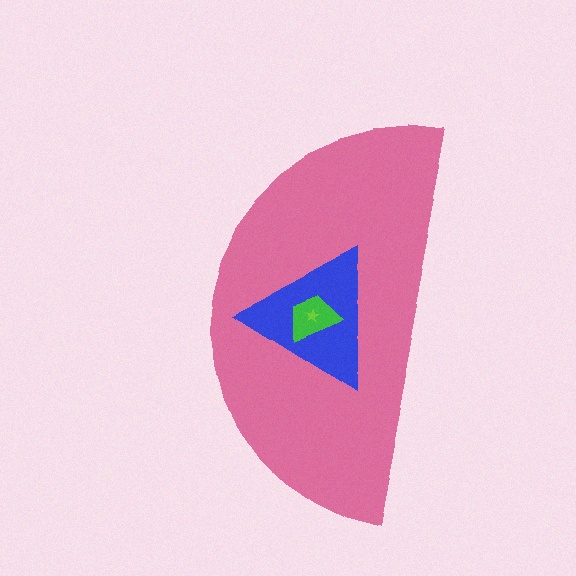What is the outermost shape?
The pink semicircle.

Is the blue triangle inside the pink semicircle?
Yes.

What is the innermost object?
The lime star.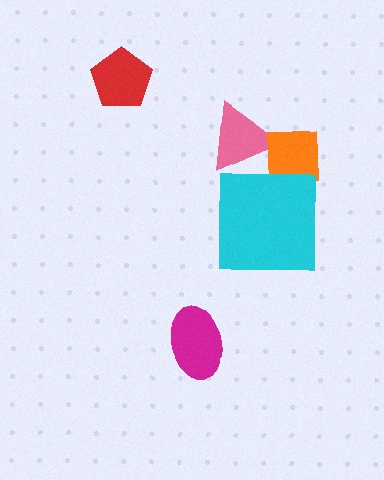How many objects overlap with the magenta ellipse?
0 objects overlap with the magenta ellipse.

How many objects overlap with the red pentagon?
0 objects overlap with the red pentagon.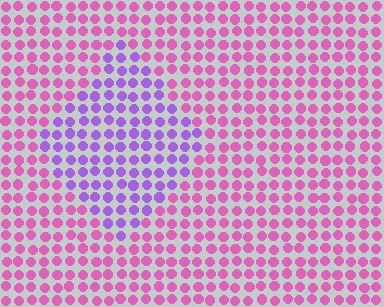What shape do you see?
I see a diamond.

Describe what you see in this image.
The image is filled with small pink elements in a uniform arrangement. A diamond-shaped region is visible where the elements are tinted to a slightly different hue, forming a subtle color boundary.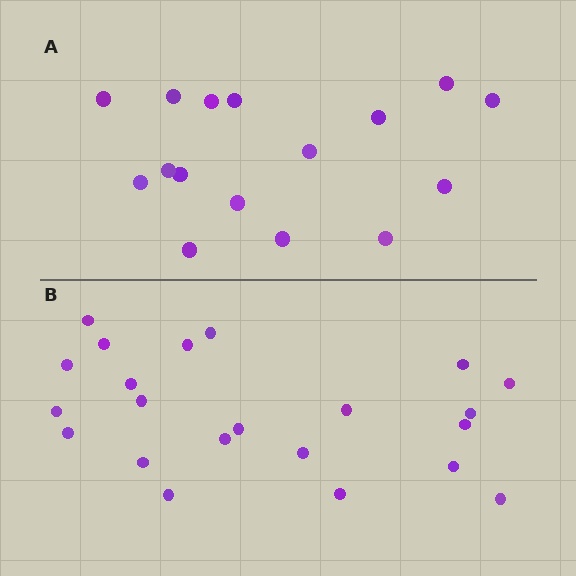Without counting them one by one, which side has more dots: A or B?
Region B (the bottom region) has more dots.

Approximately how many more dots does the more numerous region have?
Region B has about 6 more dots than region A.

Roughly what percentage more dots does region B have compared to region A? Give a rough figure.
About 40% more.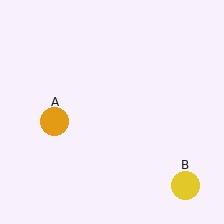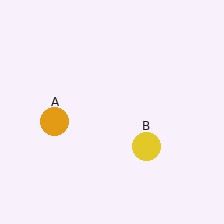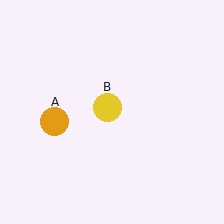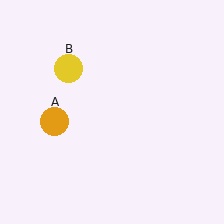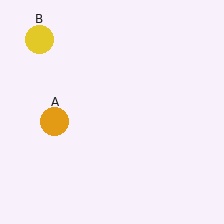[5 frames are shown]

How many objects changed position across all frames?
1 object changed position: yellow circle (object B).